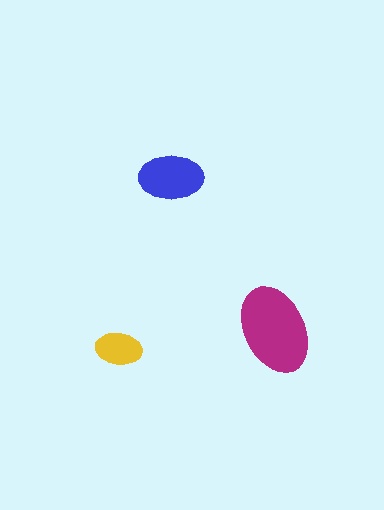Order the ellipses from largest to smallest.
the magenta one, the blue one, the yellow one.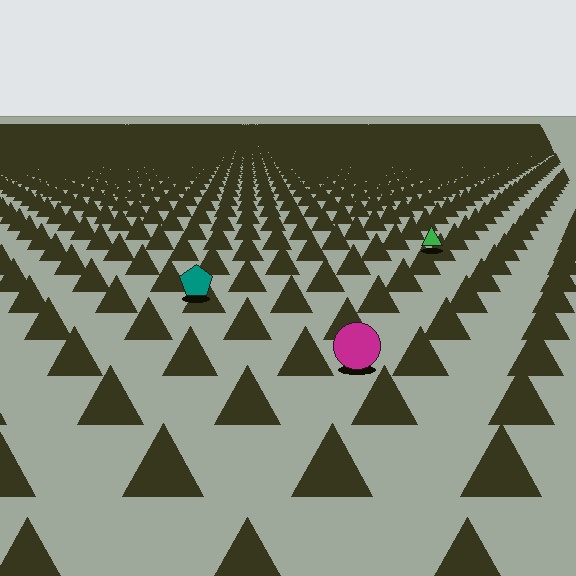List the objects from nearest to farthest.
From nearest to farthest: the magenta circle, the teal pentagon, the green triangle.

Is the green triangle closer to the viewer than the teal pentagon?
No. The teal pentagon is closer — you can tell from the texture gradient: the ground texture is coarser near it.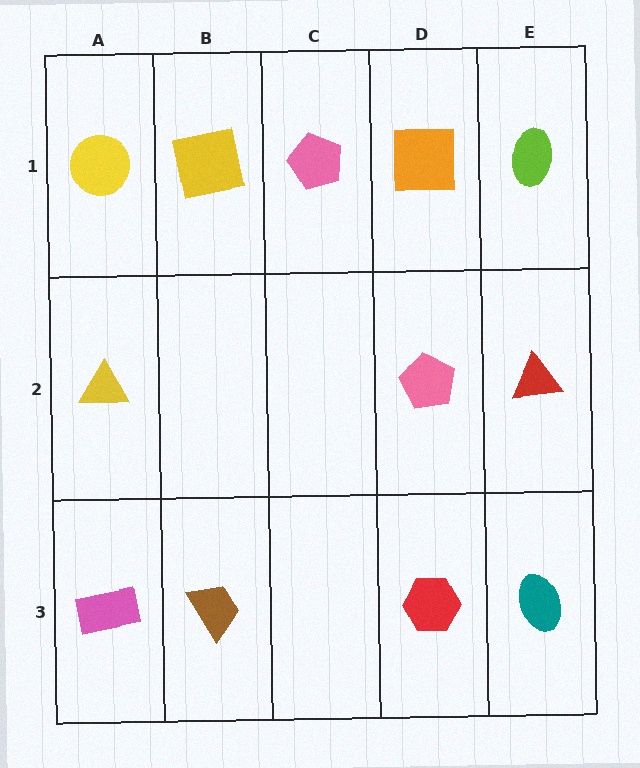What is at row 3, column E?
A teal ellipse.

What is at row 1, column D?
An orange square.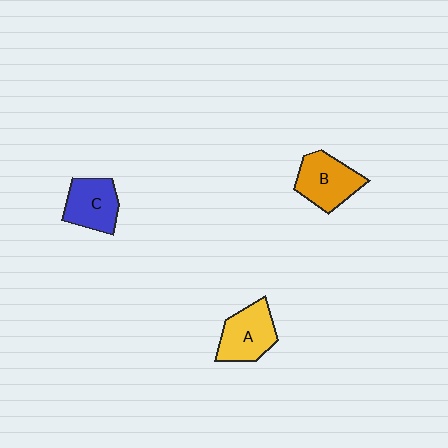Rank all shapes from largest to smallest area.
From largest to smallest: B (orange), A (yellow), C (blue).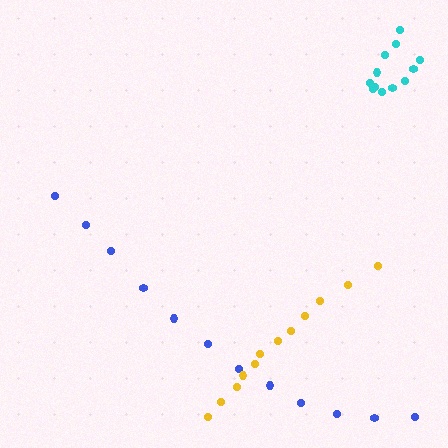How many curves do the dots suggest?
There are 3 distinct paths.